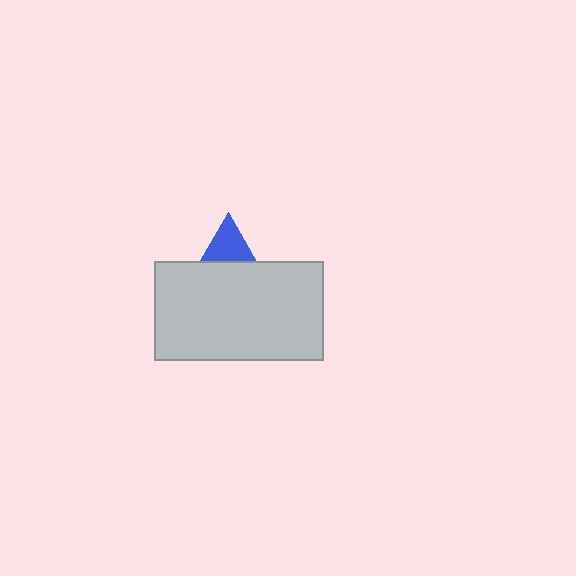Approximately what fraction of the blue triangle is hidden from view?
Roughly 61% of the blue triangle is hidden behind the light gray rectangle.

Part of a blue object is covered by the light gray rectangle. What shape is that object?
It is a triangle.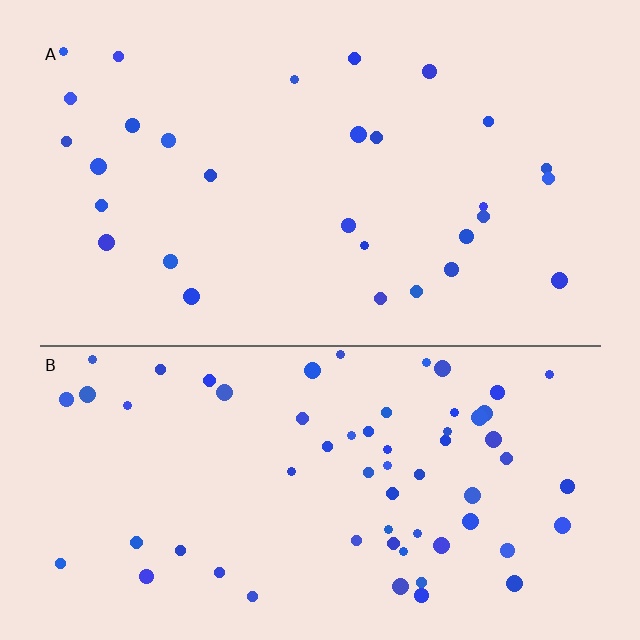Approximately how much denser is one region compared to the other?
Approximately 2.2× — region B over region A.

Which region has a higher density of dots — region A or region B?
B (the bottom).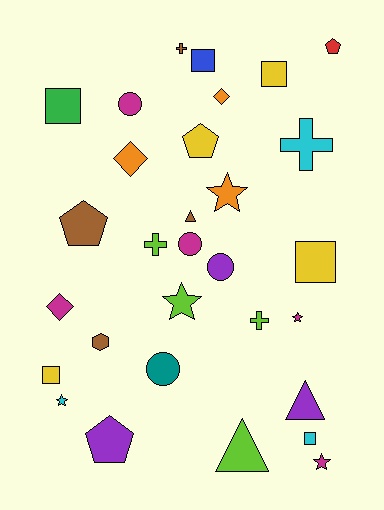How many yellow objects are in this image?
There are 4 yellow objects.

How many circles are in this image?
There are 4 circles.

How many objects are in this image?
There are 30 objects.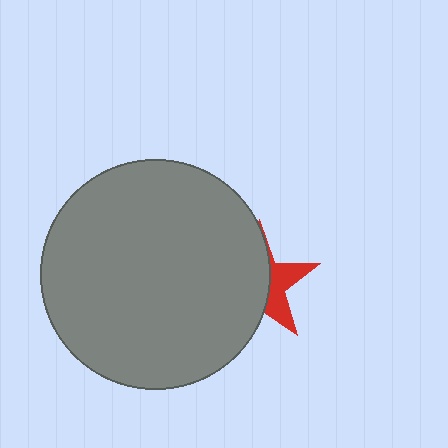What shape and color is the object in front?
The object in front is a gray circle.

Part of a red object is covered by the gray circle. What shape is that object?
It is a star.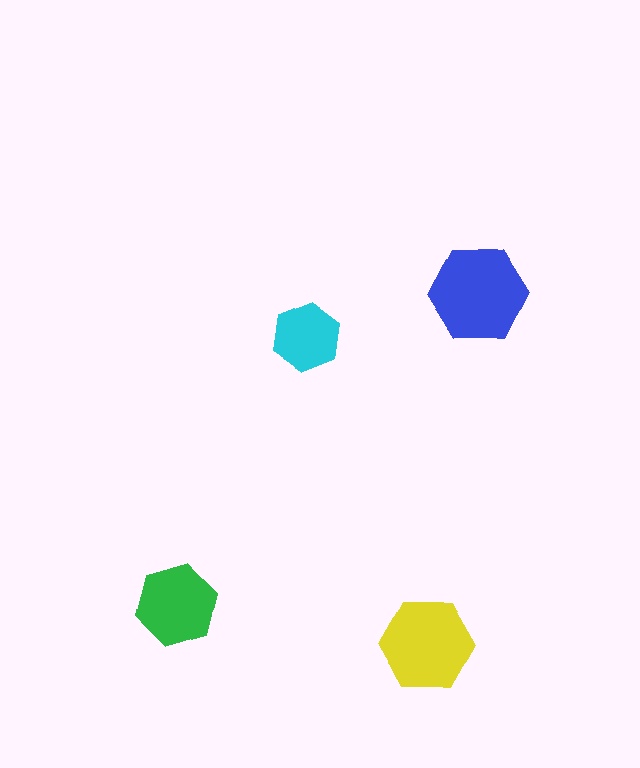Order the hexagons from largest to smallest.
the blue one, the yellow one, the green one, the cyan one.